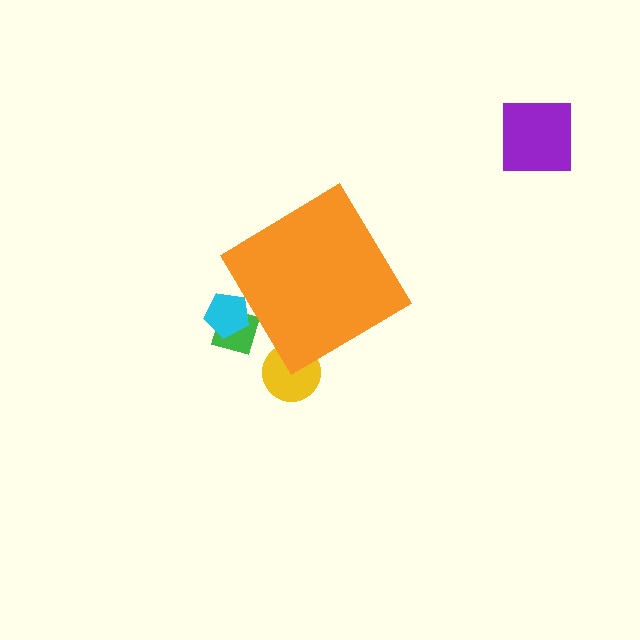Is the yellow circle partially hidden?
Yes, the yellow circle is partially hidden behind the orange diamond.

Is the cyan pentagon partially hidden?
Yes, the cyan pentagon is partially hidden behind the orange diamond.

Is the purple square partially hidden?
No, the purple square is fully visible.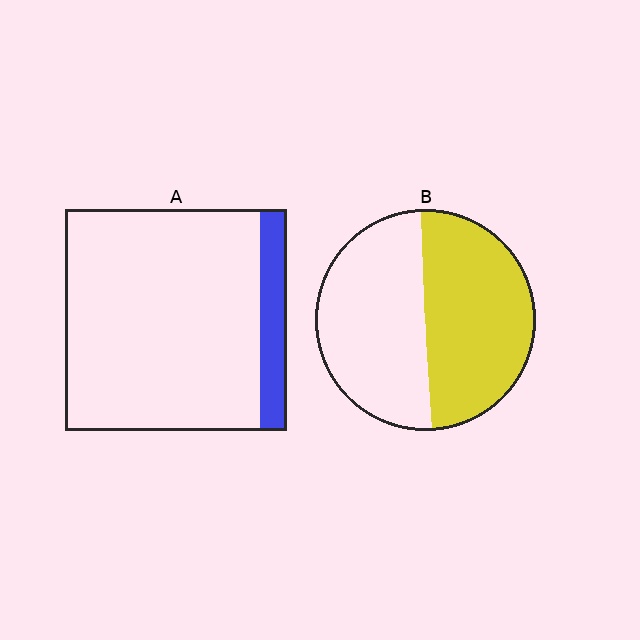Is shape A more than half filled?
No.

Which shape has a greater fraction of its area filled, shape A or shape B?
Shape B.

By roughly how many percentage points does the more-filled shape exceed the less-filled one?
By roughly 40 percentage points (B over A).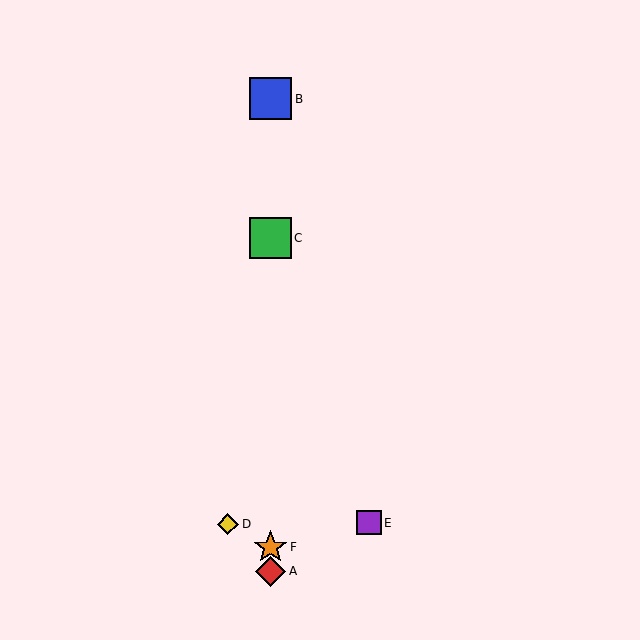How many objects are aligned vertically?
4 objects (A, B, C, F) are aligned vertically.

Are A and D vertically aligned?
No, A is at x≈271 and D is at x≈228.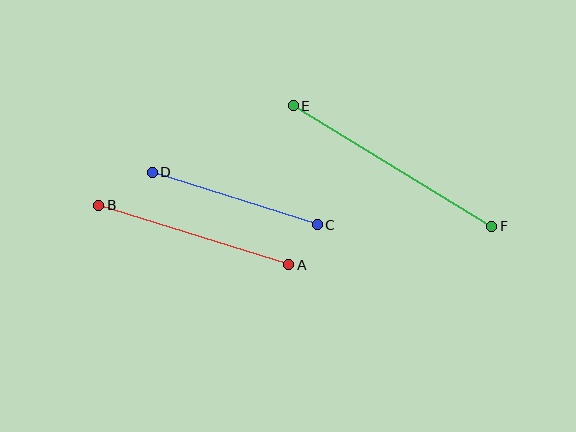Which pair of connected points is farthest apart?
Points E and F are farthest apart.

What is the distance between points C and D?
The distance is approximately 173 pixels.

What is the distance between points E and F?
The distance is approximately 232 pixels.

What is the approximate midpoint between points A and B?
The midpoint is at approximately (194, 235) pixels.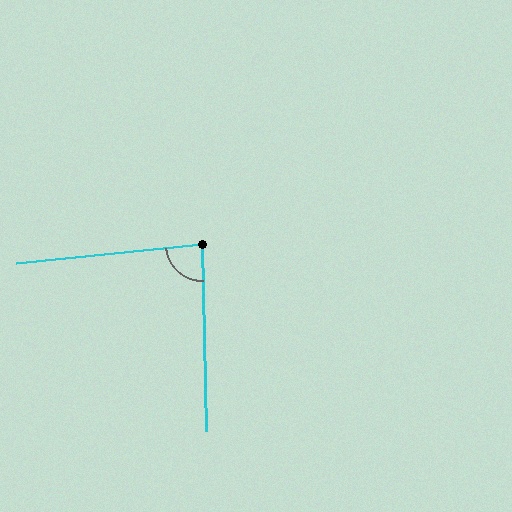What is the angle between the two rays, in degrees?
Approximately 86 degrees.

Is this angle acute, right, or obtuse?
It is approximately a right angle.